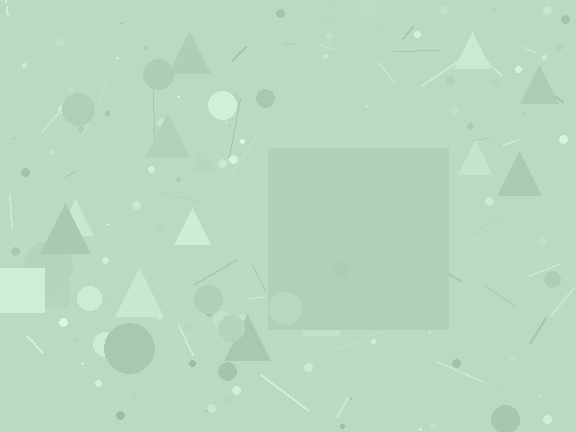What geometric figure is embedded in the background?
A square is embedded in the background.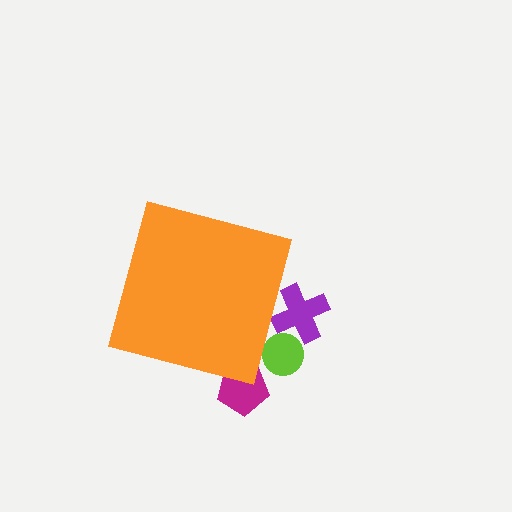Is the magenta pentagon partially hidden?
Yes, the magenta pentagon is partially hidden behind the orange square.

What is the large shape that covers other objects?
An orange square.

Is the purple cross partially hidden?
Yes, the purple cross is partially hidden behind the orange square.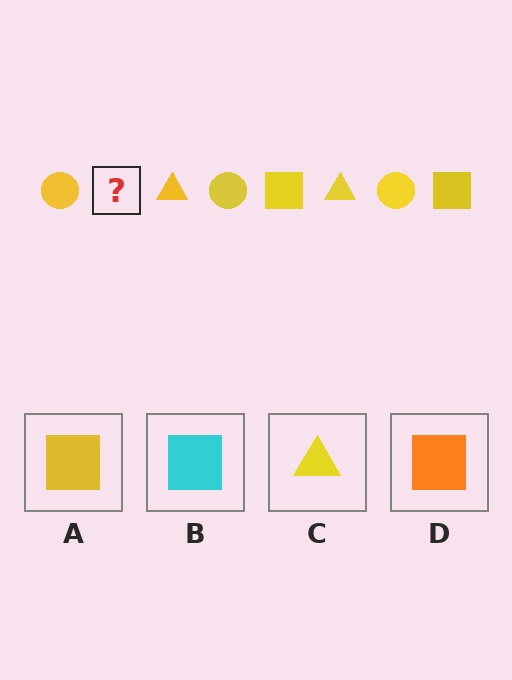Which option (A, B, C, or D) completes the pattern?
A.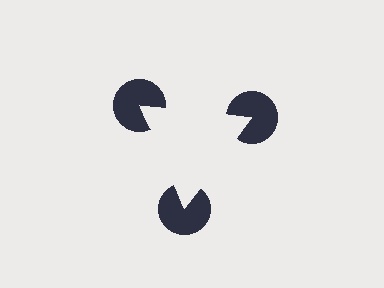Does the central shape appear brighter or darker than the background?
It typically appears slightly brighter than the background, even though no actual brightness change is drawn.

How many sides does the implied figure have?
3 sides.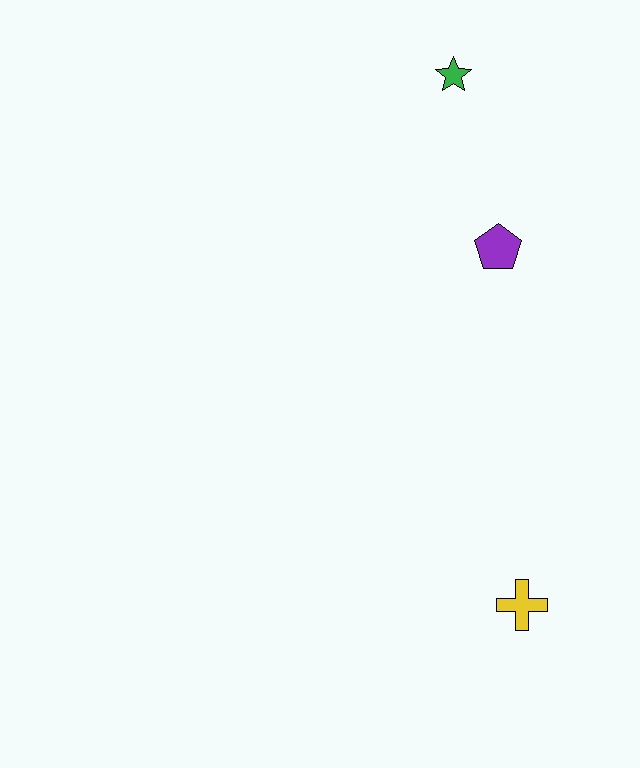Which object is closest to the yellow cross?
The purple pentagon is closest to the yellow cross.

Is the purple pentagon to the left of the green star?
No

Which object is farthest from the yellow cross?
The green star is farthest from the yellow cross.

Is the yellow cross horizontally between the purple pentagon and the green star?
No